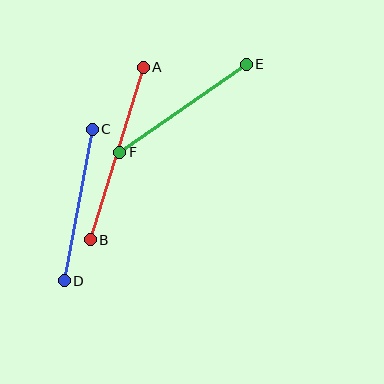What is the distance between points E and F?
The distance is approximately 154 pixels.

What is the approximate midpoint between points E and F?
The midpoint is at approximately (183, 108) pixels.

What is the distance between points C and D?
The distance is approximately 154 pixels.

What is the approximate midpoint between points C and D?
The midpoint is at approximately (78, 205) pixels.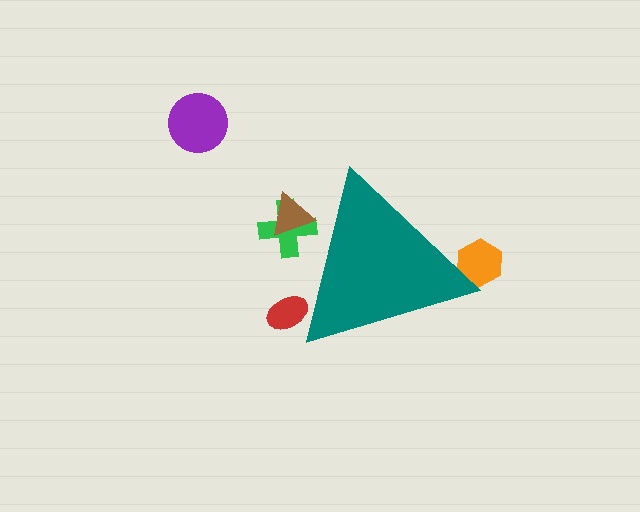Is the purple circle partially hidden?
No, the purple circle is fully visible.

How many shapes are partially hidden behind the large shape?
4 shapes are partially hidden.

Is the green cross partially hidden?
Yes, the green cross is partially hidden behind the teal triangle.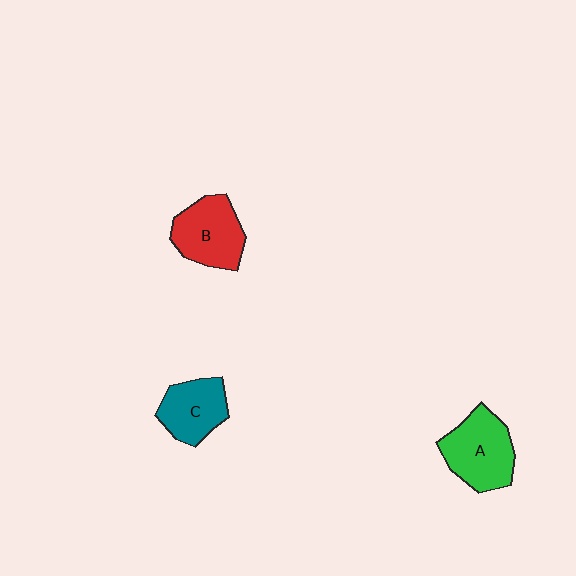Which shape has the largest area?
Shape A (green).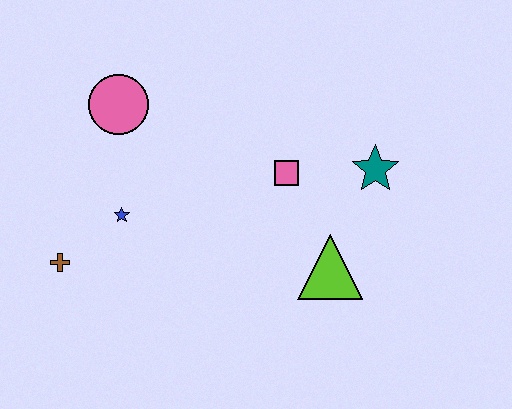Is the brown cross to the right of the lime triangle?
No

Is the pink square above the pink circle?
No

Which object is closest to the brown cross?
The blue star is closest to the brown cross.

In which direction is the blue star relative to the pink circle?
The blue star is below the pink circle.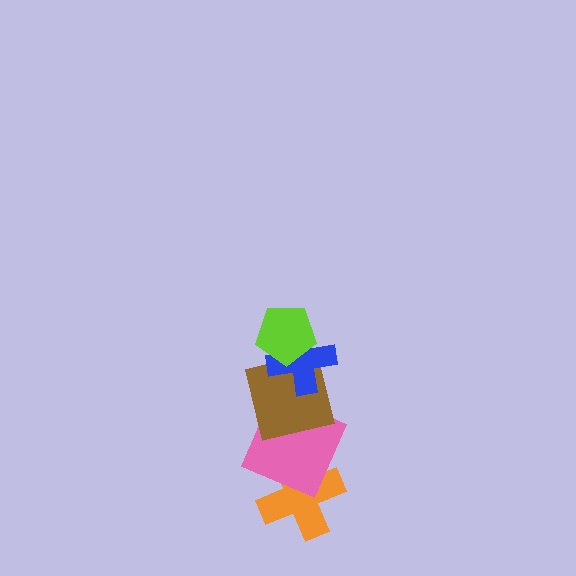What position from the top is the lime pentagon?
The lime pentagon is 1st from the top.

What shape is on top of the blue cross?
The lime pentagon is on top of the blue cross.